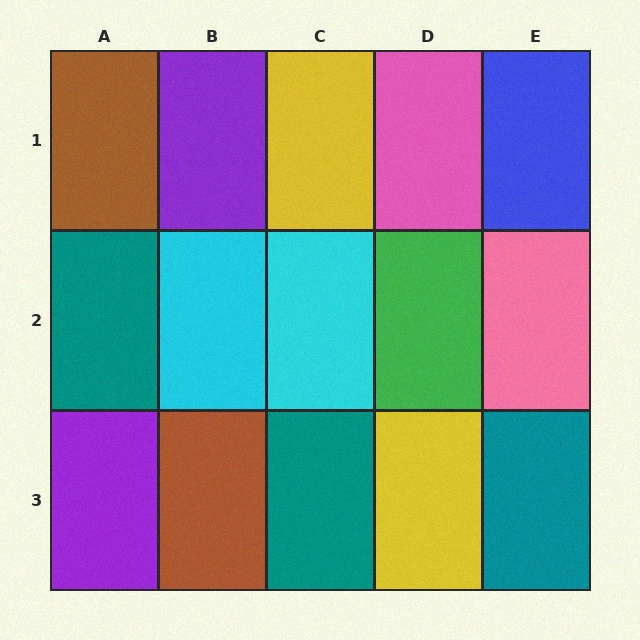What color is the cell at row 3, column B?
Brown.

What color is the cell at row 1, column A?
Brown.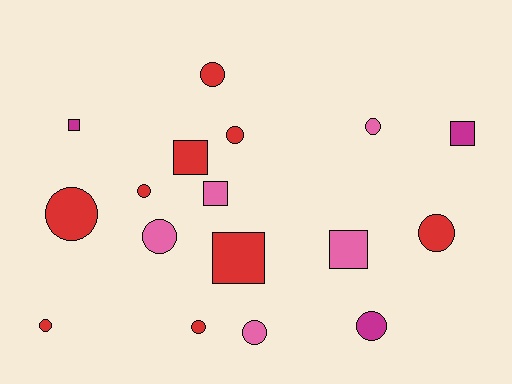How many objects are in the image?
There are 17 objects.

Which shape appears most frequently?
Circle, with 11 objects.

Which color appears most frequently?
Red, with 9 objects.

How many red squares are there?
There are 2 red squares.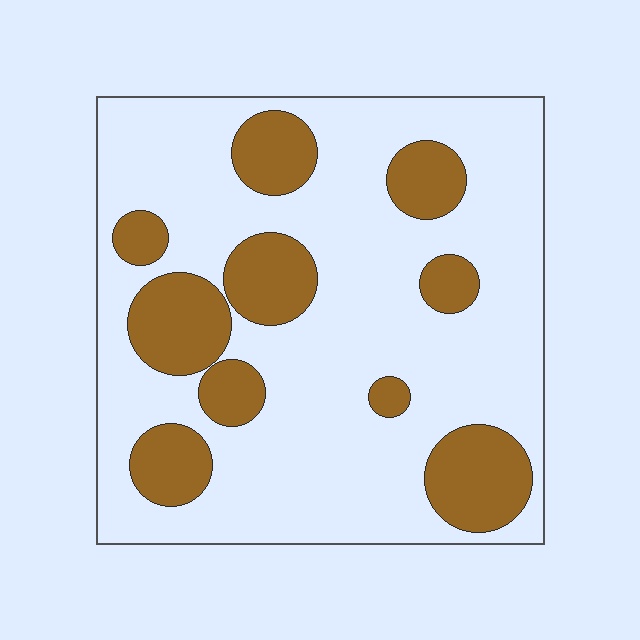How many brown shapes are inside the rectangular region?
10.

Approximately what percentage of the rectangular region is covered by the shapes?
Approximately 25%.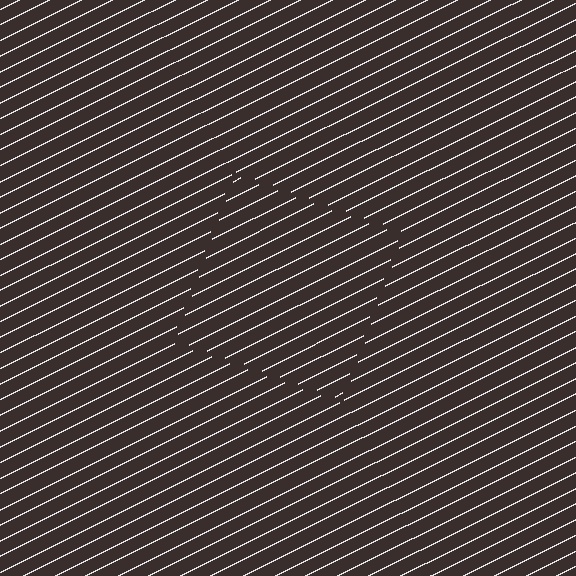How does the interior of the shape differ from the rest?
The interior of the shape contains the same grating, shifted by half a period — the contour is defined by the phase discontinuity where line-ends from the inner and outer gratings abut.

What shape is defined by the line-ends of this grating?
An illusory square. The interior of the shape contains the same grating, shifted by half a period — the contour is defined by the phase discontinuity where line-ends from the inner and outer gratings abut.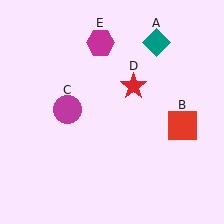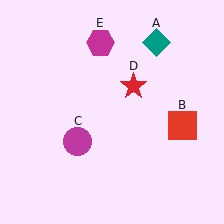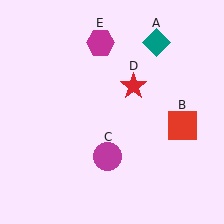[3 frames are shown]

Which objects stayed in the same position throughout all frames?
Teal diamond (object A) and red square (object B) and red star (object D) and magenta hexagon (object E) remained stationary.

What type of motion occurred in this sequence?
The magenta circle (object C) rotated counterclockwise around the center of the scene.